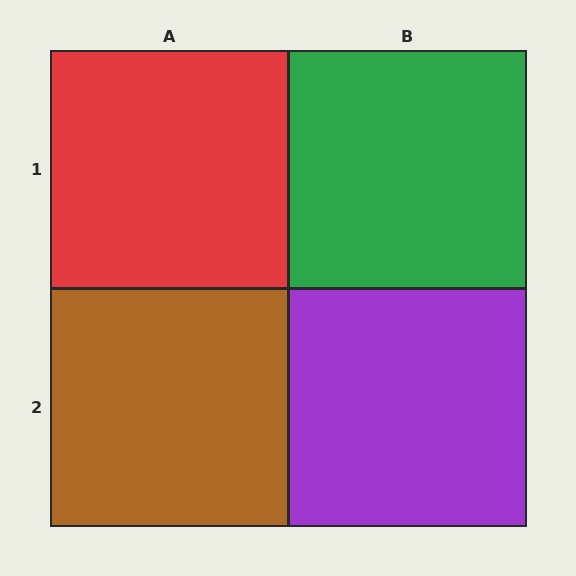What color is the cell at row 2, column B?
Purple.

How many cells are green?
1 cell is green.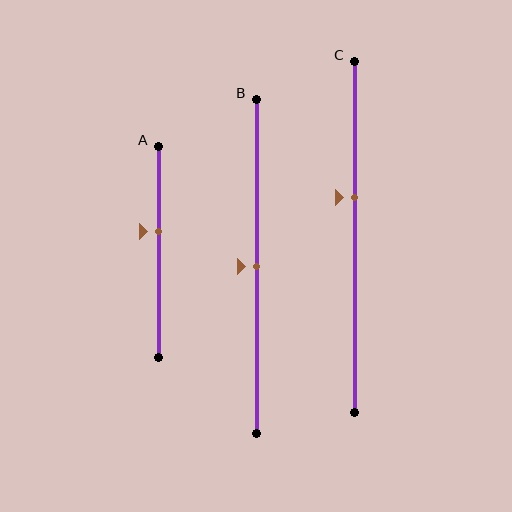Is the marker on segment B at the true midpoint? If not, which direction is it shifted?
Yes, the marker on segment B is at the true midpoint.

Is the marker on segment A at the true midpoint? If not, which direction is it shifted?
No, the marker on segment A is shifted upward by about 10% of the segment length.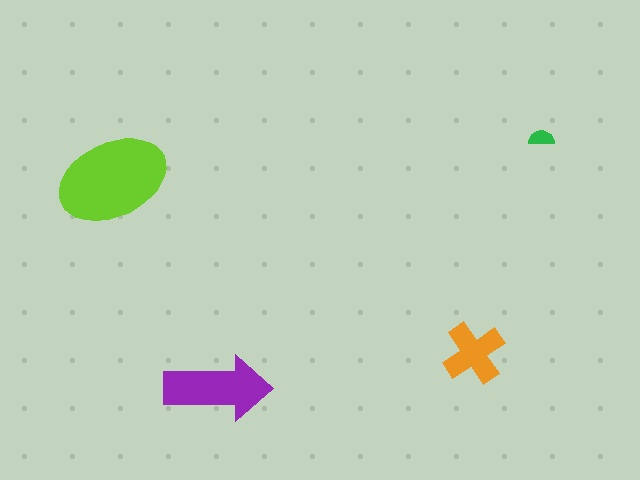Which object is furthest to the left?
The lime ellipse is leftmost.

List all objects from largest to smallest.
The lime ellipse, the purple arrow, the orange cross, the green semicircle.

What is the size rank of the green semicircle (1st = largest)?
4th.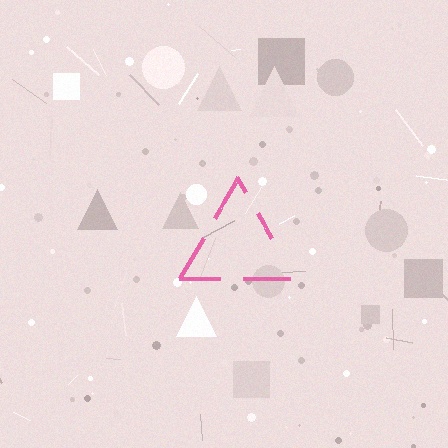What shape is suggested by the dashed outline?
The dashed outline suggests a triangle.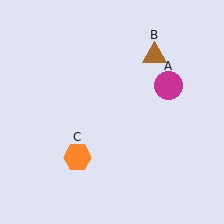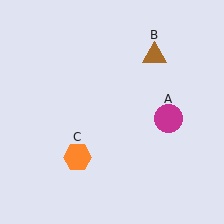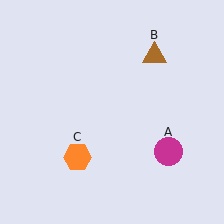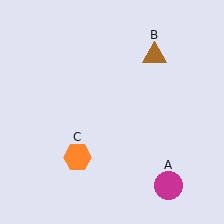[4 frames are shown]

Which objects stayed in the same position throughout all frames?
Brown triangle (object B) and orange hexagon (object C) remained stationary.